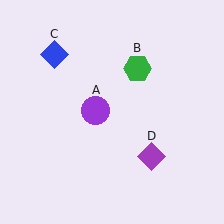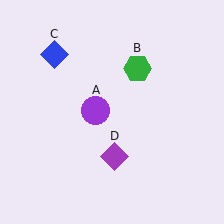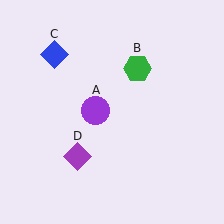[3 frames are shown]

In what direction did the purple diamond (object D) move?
The purple diamond (object D) moved left.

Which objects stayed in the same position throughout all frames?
Purple circle (object A) and green hexagon (object B) and blue diamond (object C) remained stationary.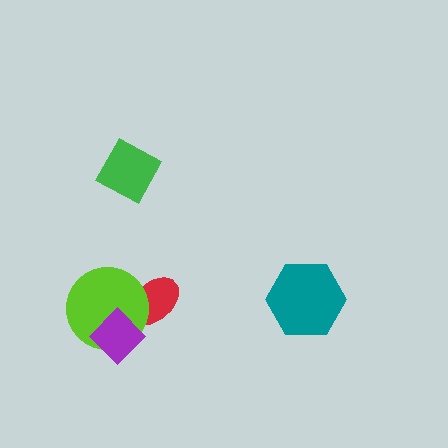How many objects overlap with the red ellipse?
2 objects overlap with the red ellipse.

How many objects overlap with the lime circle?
2 objects overlap with the lime circle.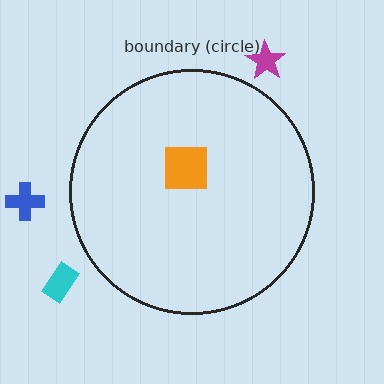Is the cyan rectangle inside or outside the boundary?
Outside.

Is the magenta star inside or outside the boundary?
Outside.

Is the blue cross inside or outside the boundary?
Outside.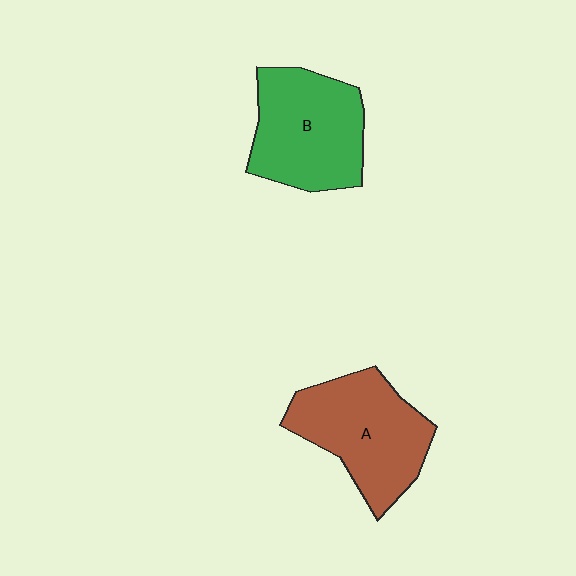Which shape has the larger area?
Shape A (brown).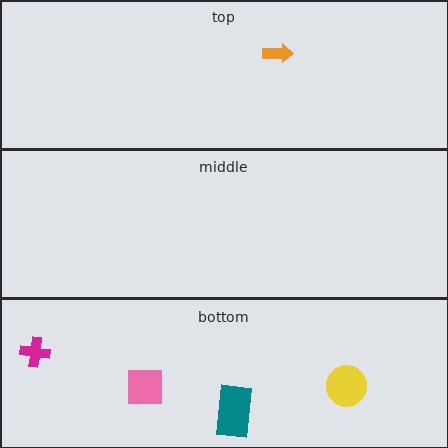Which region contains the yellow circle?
The bottom region.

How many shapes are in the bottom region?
4.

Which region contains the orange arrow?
The top region.